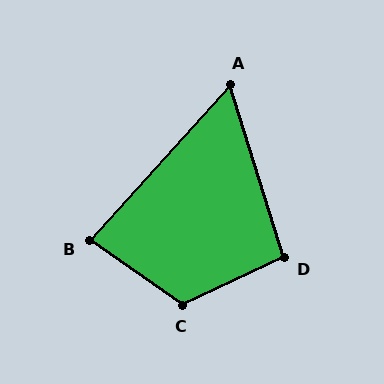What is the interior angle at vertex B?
Approximately 82 degrees (acute).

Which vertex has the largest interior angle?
C, at approximately 120 degrees.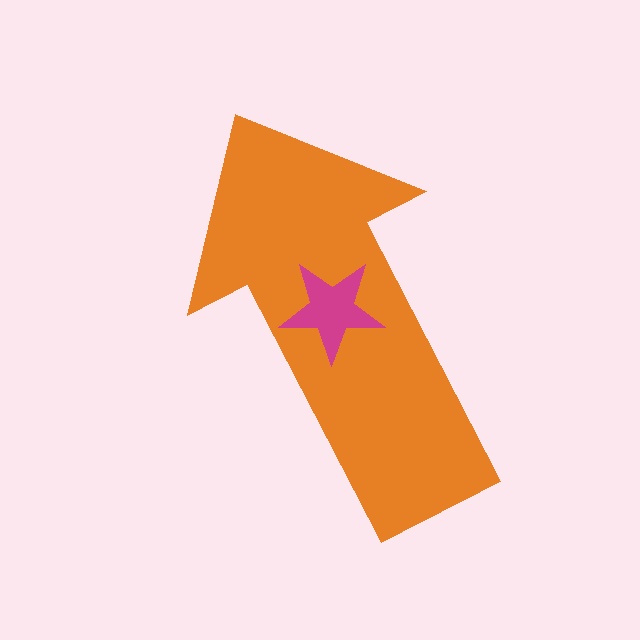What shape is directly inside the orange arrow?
The magenta star.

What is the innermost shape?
The magenta star.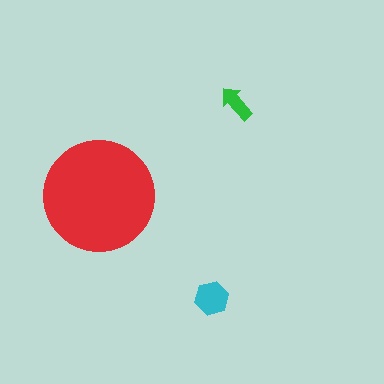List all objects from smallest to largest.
The green arrow, the cyan hexagon, the red circle.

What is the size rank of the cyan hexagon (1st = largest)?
2nd.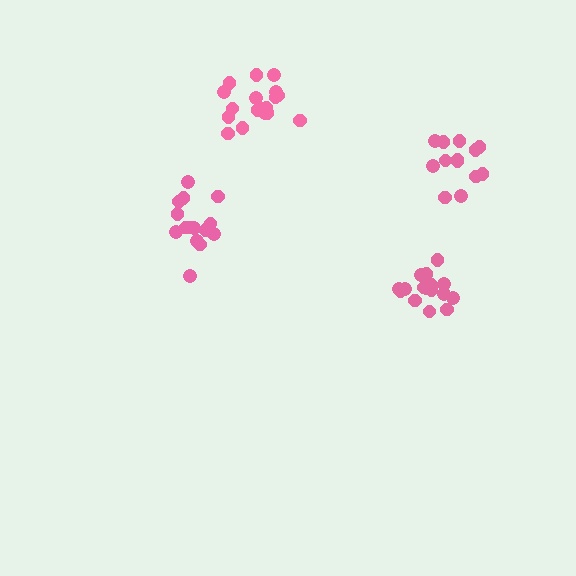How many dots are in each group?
Group 1: 16 dots, Group 2: 18 dots, Group 3: 15 dots, Group 4: 13 dots (62 total).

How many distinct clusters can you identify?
There are 4 distinct clusters.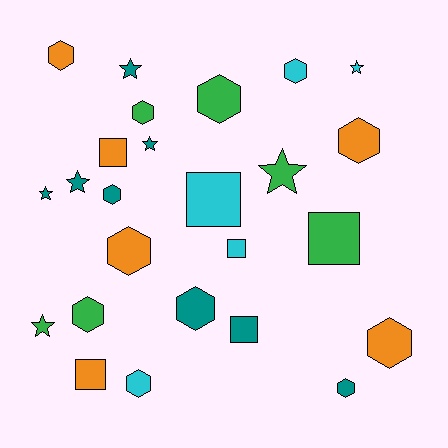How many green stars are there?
There are 2 green stars.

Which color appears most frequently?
Teal, with 8 objects.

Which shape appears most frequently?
Hexagon, with 12 objects.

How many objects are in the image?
There are 25 objects.